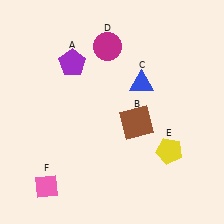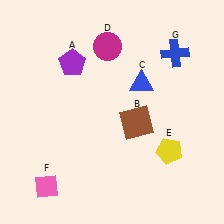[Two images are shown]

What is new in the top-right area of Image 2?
A blue cross (G) was added in the top-right area of Image 2.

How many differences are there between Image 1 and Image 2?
There is 1 difference between the two images.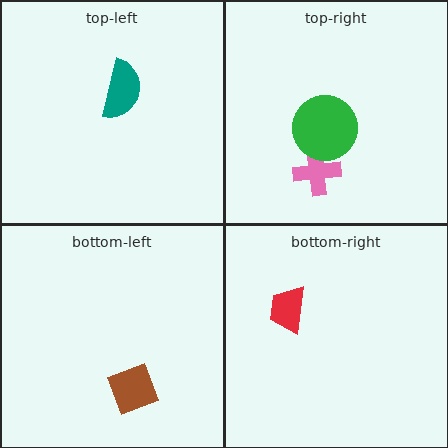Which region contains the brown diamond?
The bottom-left region.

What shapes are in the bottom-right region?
The red trapezoid.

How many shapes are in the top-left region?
1.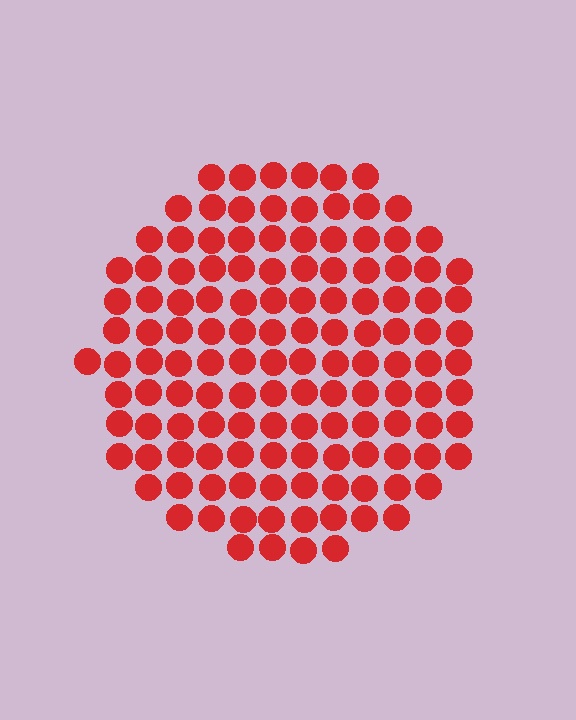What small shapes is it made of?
It is made of small circles.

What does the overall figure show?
The overall figure shows a circle.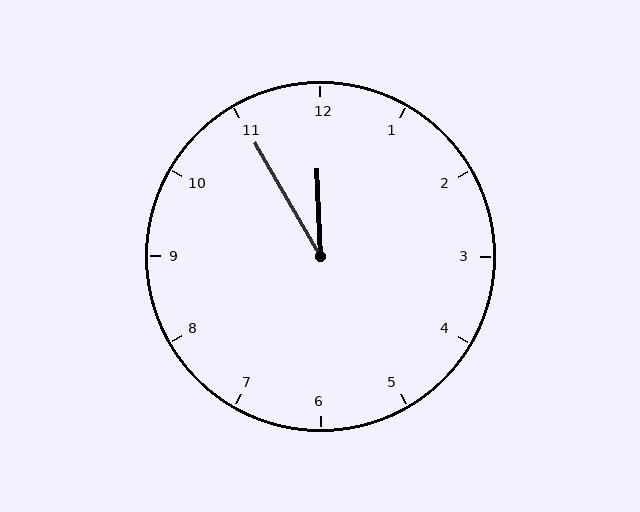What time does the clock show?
11:55.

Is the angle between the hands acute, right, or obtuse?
It is acute.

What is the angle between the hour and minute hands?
Approximately 28 degrees.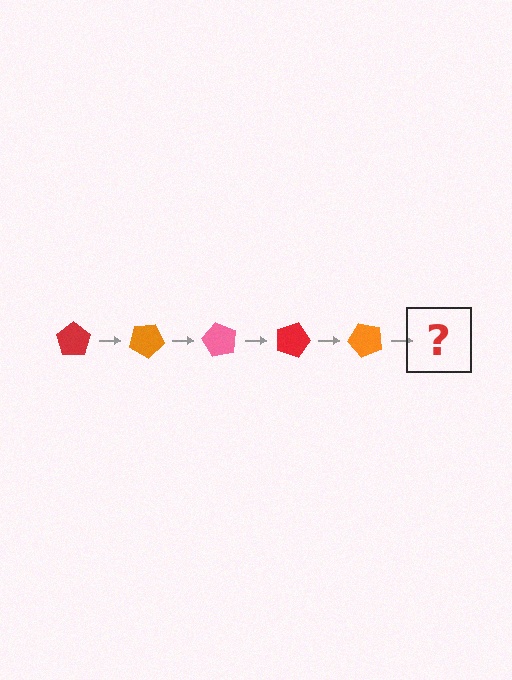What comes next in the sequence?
The next element should be a pink pentagon, rotated 150 degrees from the start.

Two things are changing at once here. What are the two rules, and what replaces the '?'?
The two rules are that it rotates 30 degrees each step and the color cycles through red, orange, and pink. The '?' should be a pink pentagon, rotated 150 degrees from the start.